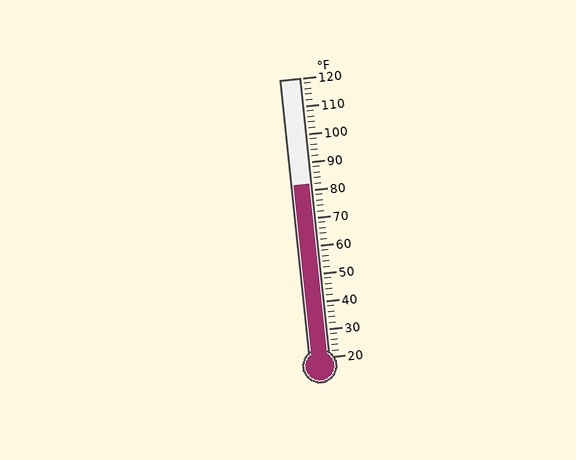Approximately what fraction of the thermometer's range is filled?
The thermometer is filled to approximately 60% of its range.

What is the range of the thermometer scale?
The thermometer scale ranges from 20°F to 120°F.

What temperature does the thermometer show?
The thermometer shows approximately 82°F.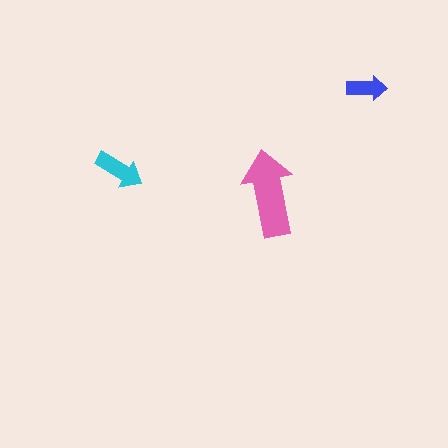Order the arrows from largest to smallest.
the pink one, the cyan one, the blue one.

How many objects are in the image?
There are 3 objects in the image.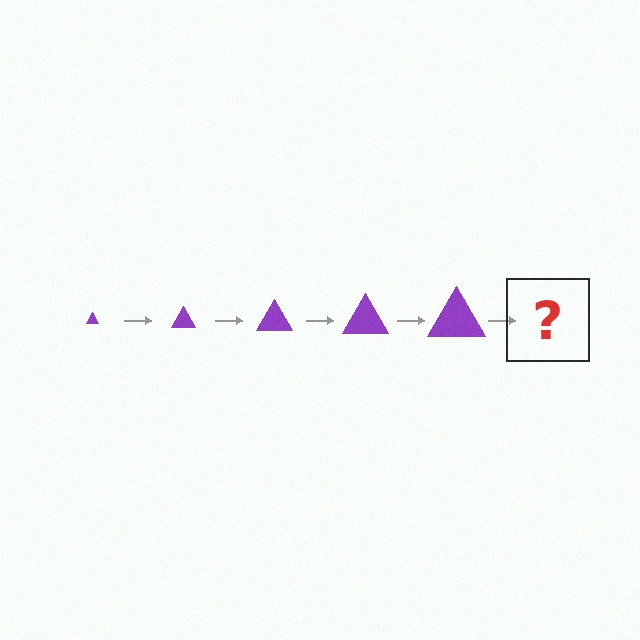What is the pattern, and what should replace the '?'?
The pattern is that the triangle gets progressively larger each step. The '?' should be a purple triangle, larger than the previous one.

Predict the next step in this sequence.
The next step is a purple triangle, larger than the previous one.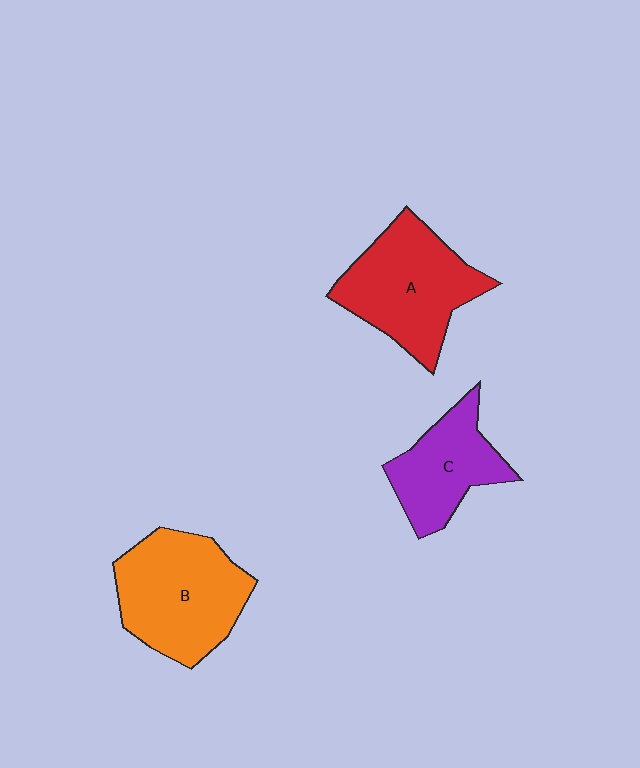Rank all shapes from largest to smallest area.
From largest to smallest: B (orange), A (red), C (purple).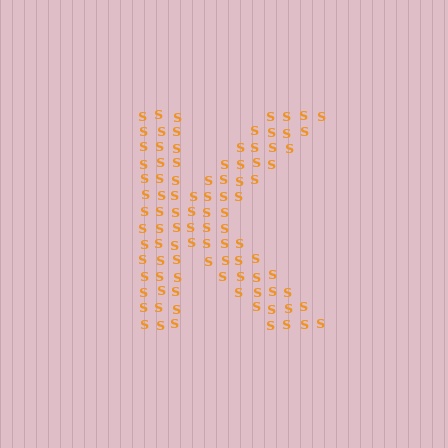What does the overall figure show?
The overall figure shows the letter K.